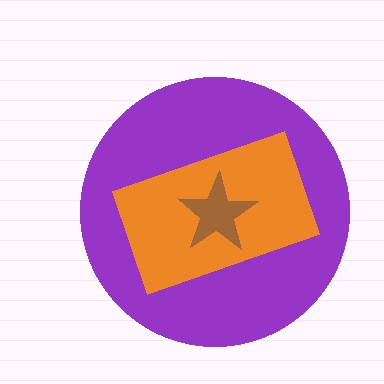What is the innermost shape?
The brown star.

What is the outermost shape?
The purple circle.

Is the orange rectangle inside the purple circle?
Yes.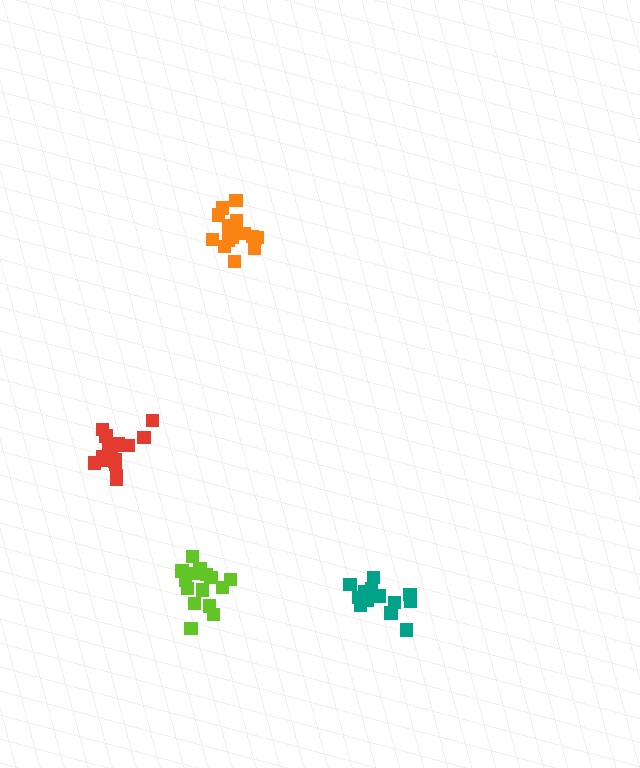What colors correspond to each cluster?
The clusters are colored: orange, lime, red, teal.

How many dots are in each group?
Group 1: 19 dots, Group 2: 16 dots, Group 3: 18 dots, Group 4: 14 dots (67 total).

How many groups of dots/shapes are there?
There are 4 groups.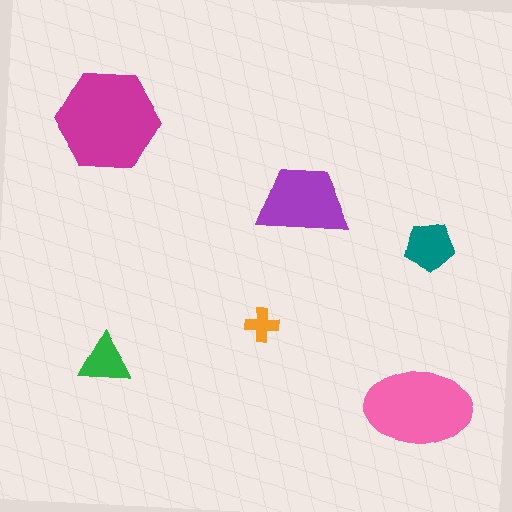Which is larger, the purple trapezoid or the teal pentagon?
The purple trapezoid.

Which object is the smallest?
The orange cross.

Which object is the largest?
The magenta hexagon.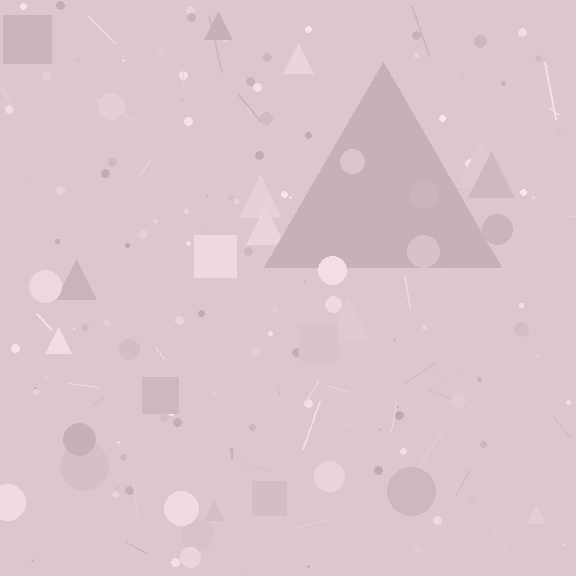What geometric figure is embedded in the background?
A triangle is embedded in the background.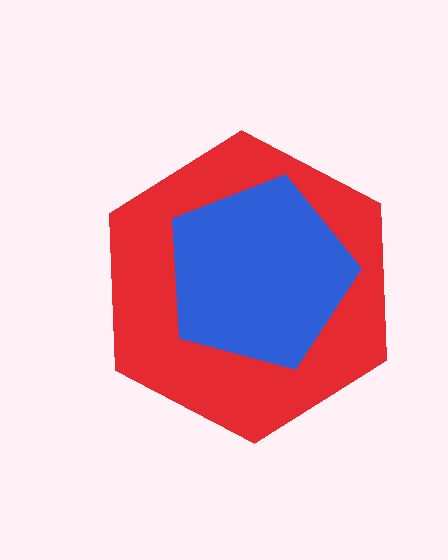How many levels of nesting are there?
2.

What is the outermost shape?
The red hexagon.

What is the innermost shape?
The blue pentagon.